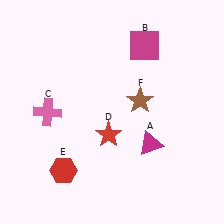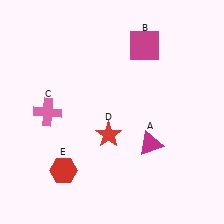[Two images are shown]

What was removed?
The brown star (F) was removed in Image 2.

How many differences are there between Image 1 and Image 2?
There is 1 difference between the two images.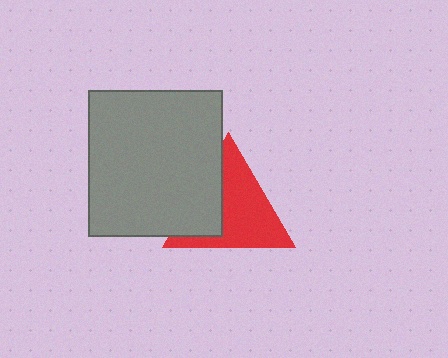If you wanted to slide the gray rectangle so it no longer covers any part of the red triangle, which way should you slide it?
Slide it left — that is the most direct way to separate the two shapes.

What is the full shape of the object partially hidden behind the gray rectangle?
The partially hidden object is a red triangle.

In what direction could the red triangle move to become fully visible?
The red triangle could move right. That would shift it out from behind the gray rectangle entirely.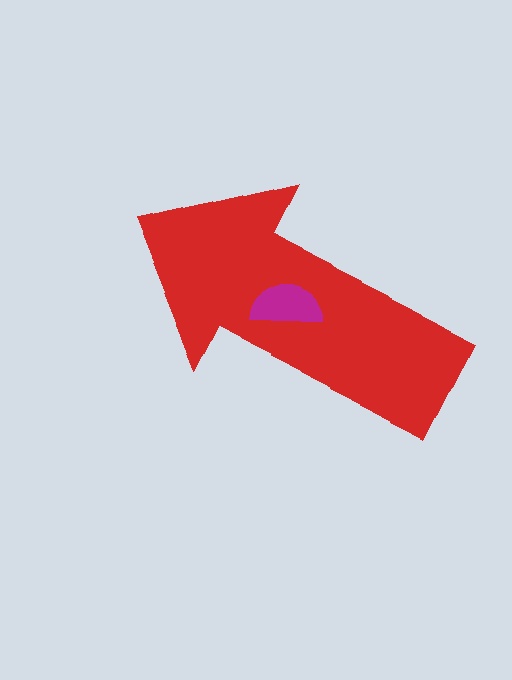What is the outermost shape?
The red arrow.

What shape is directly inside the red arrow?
The magenta semicircle.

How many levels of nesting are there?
2.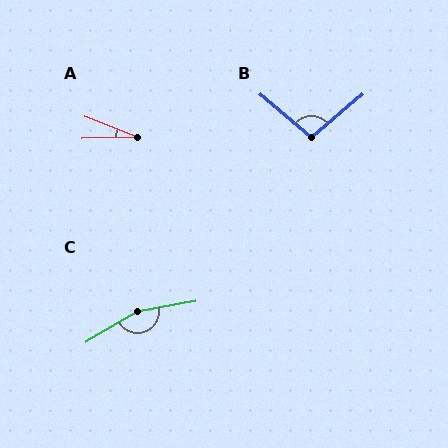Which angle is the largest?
C, at approximately 160 degrees.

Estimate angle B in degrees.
Approximately 100 degrees.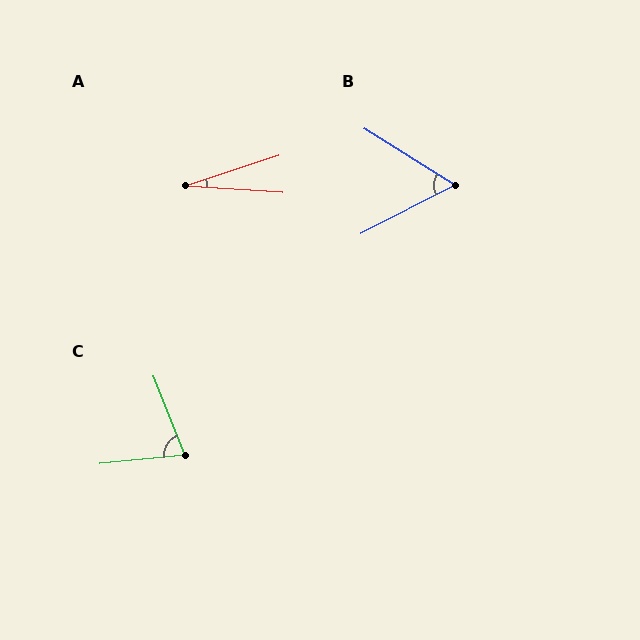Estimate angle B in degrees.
Approximately 59 degrees.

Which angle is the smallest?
A, at approximately 22 degrees.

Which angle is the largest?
C, at approximately 74 degrees.